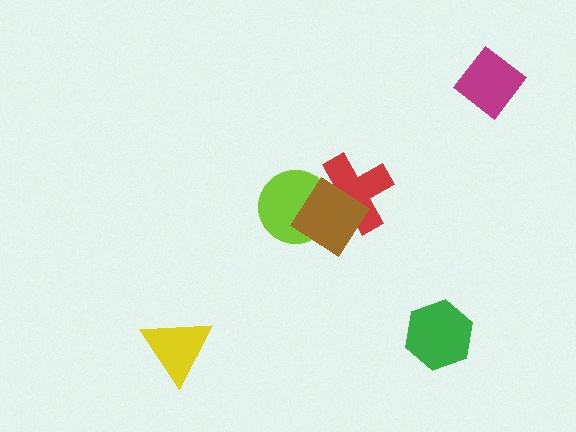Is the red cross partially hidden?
Yes, it is partially covered by another shape.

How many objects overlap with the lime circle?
2 objects overlap with the lime circle.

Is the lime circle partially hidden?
Yes, it is partially covered by another shape.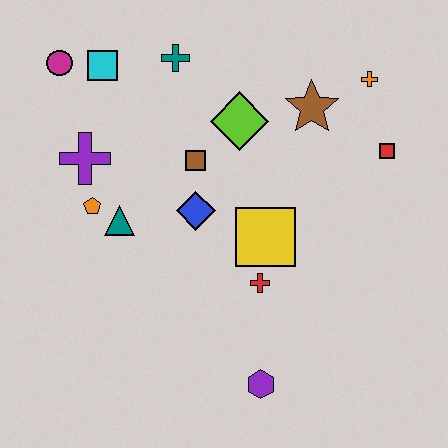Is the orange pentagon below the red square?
Yes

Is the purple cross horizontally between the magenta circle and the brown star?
Yes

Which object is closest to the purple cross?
The orange pentagon is closest to the purple cross.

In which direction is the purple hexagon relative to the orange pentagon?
The purple hexagon is below the orange pentagon.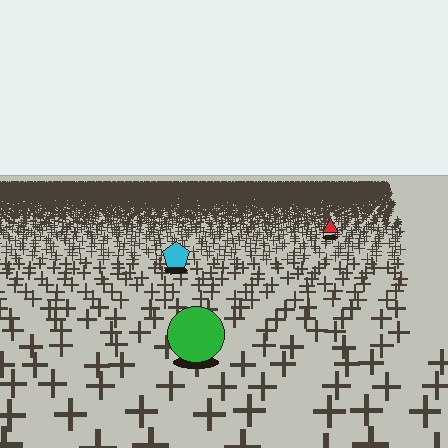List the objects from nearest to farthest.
From nearest to farthest: the green circle, the cyan pentagon, the red triangle.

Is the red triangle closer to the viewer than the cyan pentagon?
No. The cyan pentagon is closer — you can tell from the texture gradient: the ground texture is coarser near it.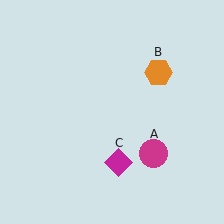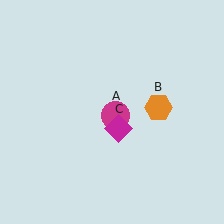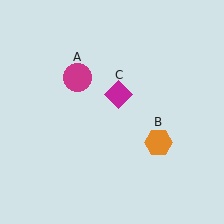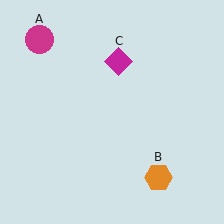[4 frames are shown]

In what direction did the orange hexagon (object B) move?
The orange hexagon (object B) moved down.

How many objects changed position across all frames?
3 objects changed position: magenta circle (object A), orange hexagon (object B), magenta diamond (object C).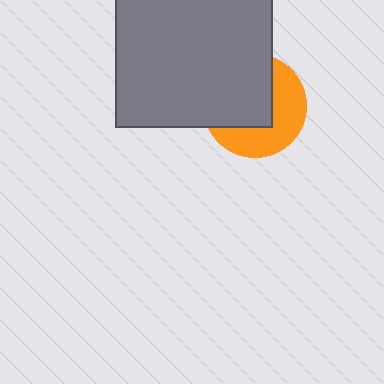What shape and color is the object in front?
The object in front is a gray square.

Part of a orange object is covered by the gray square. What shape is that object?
It is a circle.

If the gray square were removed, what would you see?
You would see the complete orange circle.